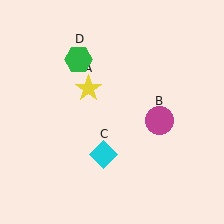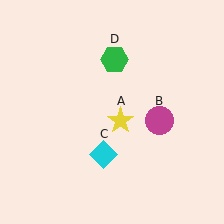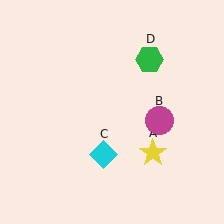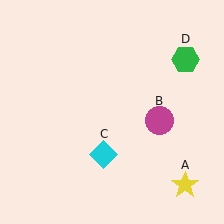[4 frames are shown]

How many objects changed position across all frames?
2 objects changed position: yellow star (object A), green hexagon (object D).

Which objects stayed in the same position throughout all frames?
Magenta circle (object B) and cyan diamond (object C) remained stationary.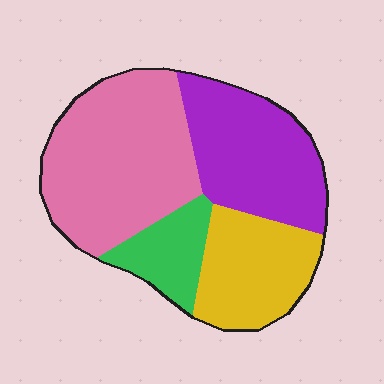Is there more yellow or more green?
Yellow.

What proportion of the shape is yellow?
Yellow covers 21% of the shape.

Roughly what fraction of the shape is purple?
Purple covers about 30% of the shape.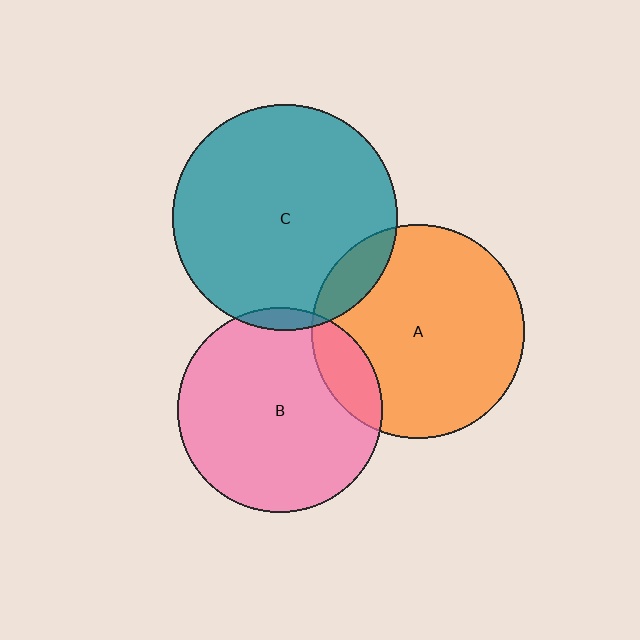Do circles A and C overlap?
Yes.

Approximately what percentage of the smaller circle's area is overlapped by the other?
Approximately 10%.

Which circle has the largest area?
Circle C (teal).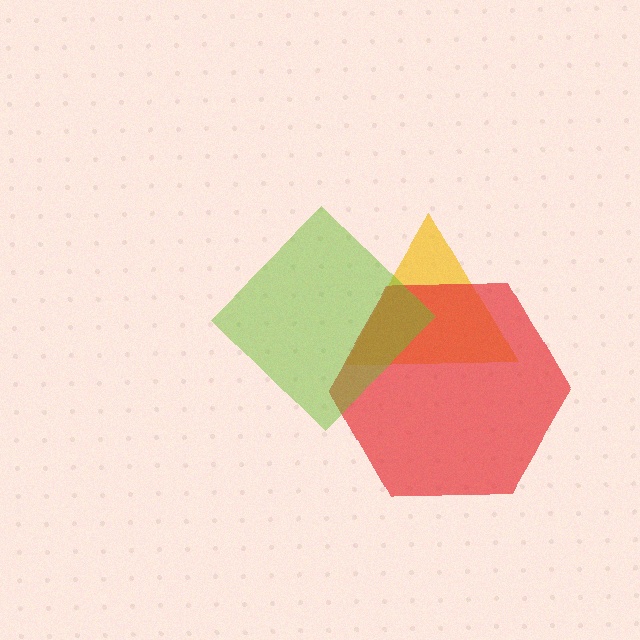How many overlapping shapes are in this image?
There are 3 overlapping shapes in the image.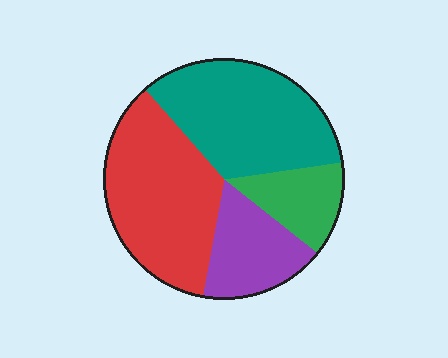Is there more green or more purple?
Purple.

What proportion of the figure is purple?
Purple covers around 15% of the figure.